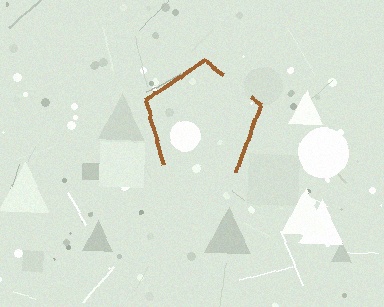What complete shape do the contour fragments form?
The contour fragments form a pentagon.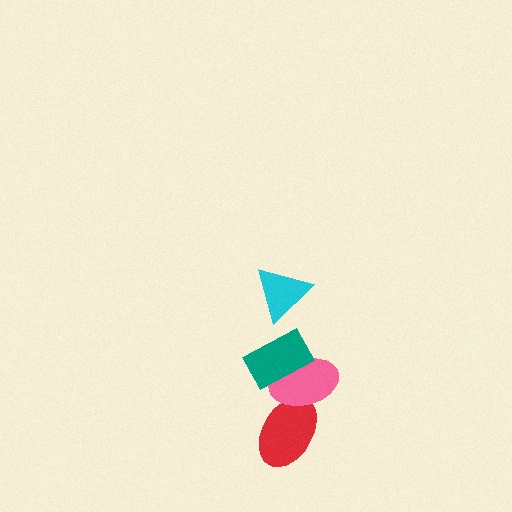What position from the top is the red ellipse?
The red ellipse is 4th from the top.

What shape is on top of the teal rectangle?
The cyan triangle is on top of the teal rectangle.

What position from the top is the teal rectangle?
The teal rectangle is 2nd from the top.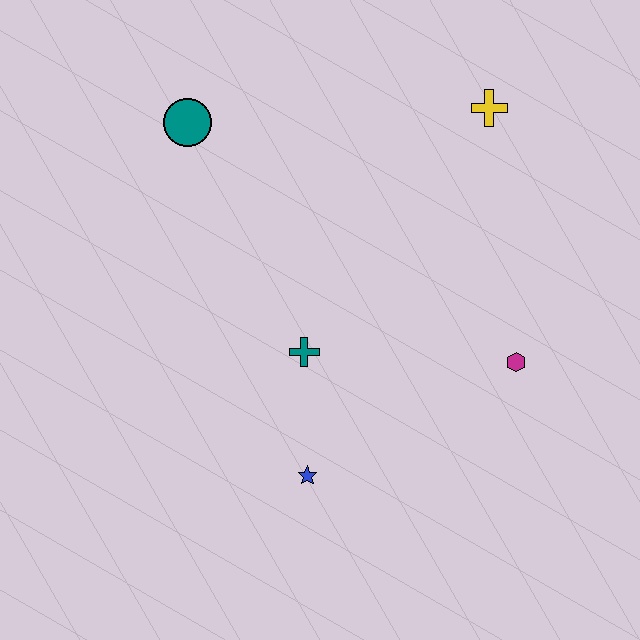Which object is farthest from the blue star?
The yellow cross is farthest from the blue star.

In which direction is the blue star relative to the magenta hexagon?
The blue star is to the left of the magenta hexagon.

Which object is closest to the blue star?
The teal cross is closest to the blue star.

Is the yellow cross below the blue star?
No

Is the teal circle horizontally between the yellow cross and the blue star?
No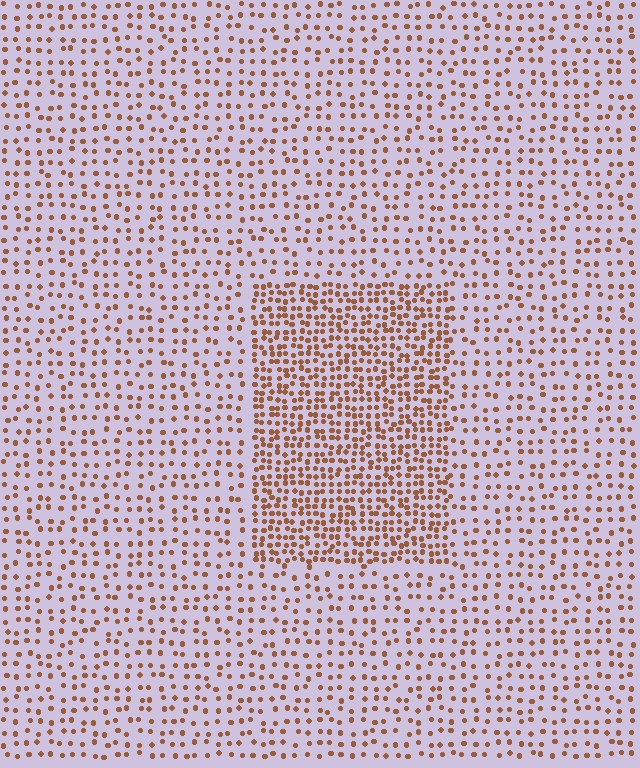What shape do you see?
I see a rectangle.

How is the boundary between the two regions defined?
The boundary is defined by a change in element density (approximately 2.2x ratio). All elements are the same color, size, and shape.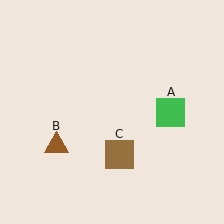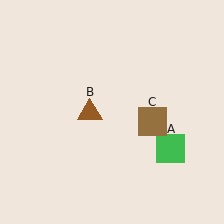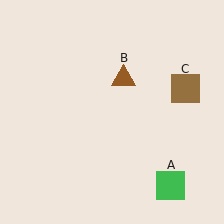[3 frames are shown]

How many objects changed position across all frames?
3 objects changed position: green square (object A), brown triangle (object B), brown square (object C).